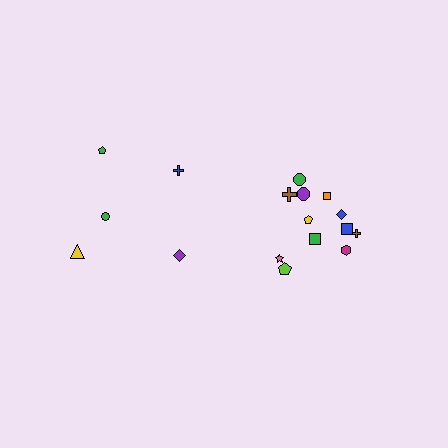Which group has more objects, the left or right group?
The right group.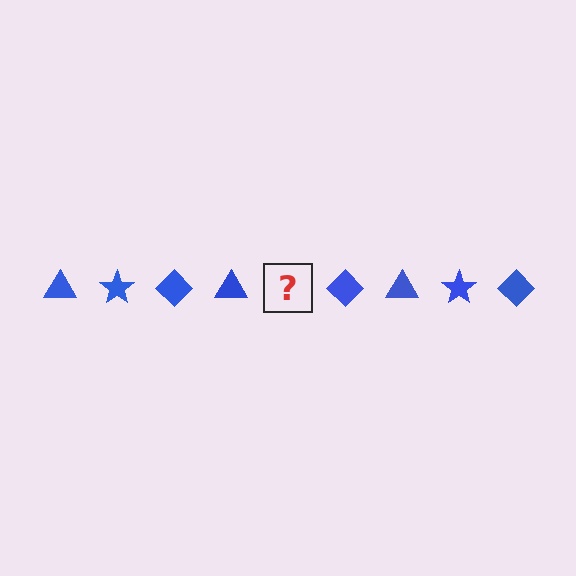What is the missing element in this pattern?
The missing element is a blue star.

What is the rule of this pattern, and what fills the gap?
The rule is that the pattern cycles through triangle, star, diamond shapes in blue. The gap should be filled with a blue star.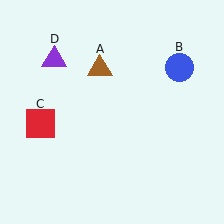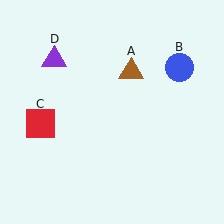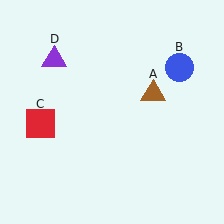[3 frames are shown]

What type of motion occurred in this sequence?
The brown triangle (object A) rotated clockwise around the center of the scene.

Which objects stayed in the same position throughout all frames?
Blue circle (object B) and red square (object C) and purple triangle (object D) remained stationary.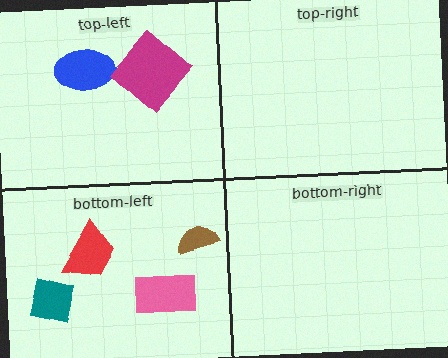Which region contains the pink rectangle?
The bottom-left region.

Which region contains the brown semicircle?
The bottom-left region.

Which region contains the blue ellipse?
The top-left region.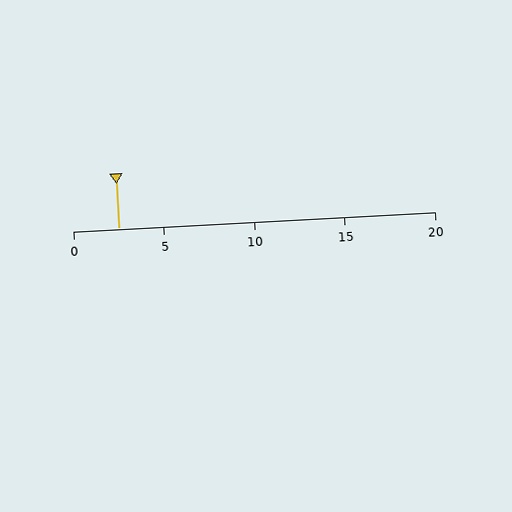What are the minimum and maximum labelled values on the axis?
The axis runs from 0 to 20.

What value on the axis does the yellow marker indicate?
The marker indicates approximately 2.5.